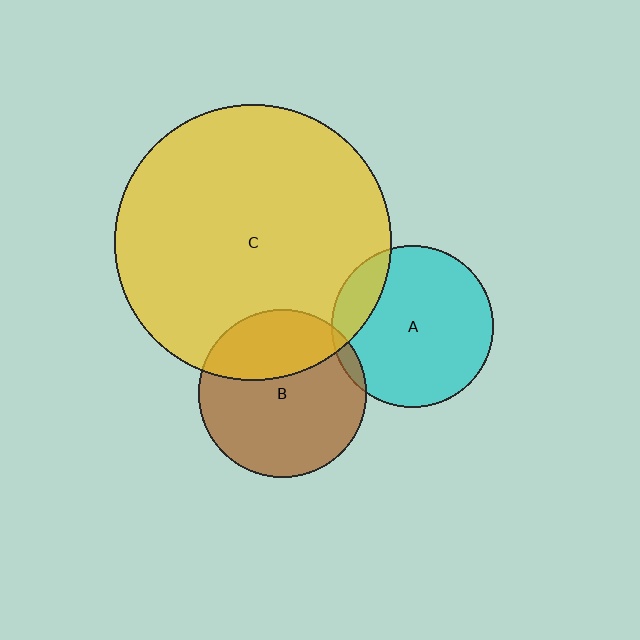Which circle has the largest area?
Circle C (yellow).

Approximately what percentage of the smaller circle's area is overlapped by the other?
Approximately 35%.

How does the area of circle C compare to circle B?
Approximately 2.7 times.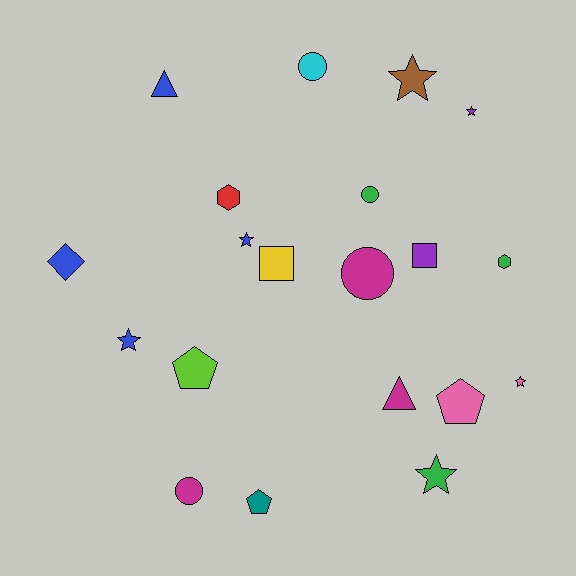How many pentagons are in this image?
There are 3 pentagons.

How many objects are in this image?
There are 20 objects.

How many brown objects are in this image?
There is 1 brown object.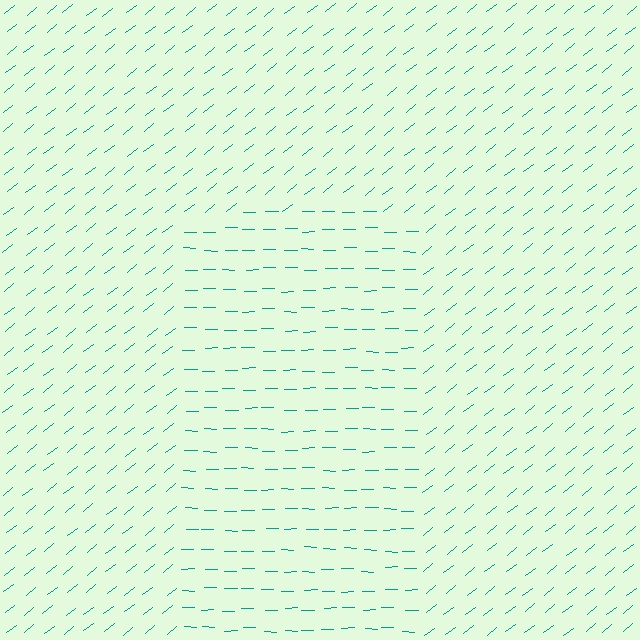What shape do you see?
I see a rectangle.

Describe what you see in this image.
The image is filled with small teal line segments. A rectangle region in the image has lines oriented differently from the surrounding lines, creating a visible texture boundary.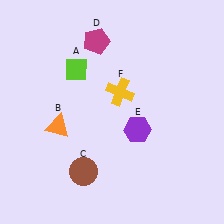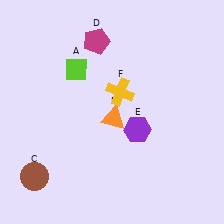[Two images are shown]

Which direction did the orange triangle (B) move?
The orange triangle (B) moved right.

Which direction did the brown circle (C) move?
The brown circle (C) moved left.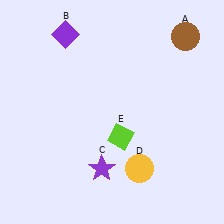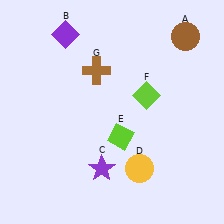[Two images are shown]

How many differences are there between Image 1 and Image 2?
There are 2 differences between the two images.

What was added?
A lime diamond (F), a brown cross (G) were added in Image 2.